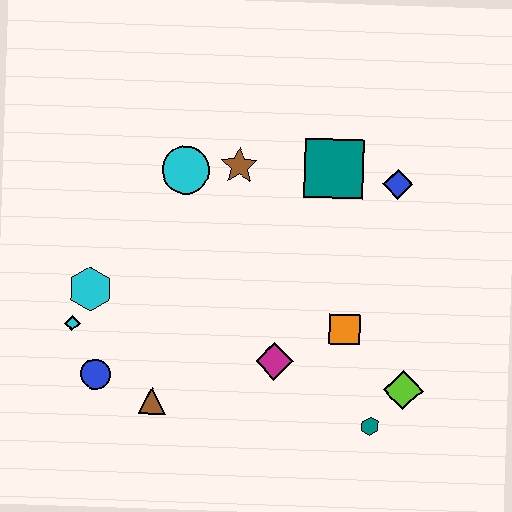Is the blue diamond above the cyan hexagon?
Yes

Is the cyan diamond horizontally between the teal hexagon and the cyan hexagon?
No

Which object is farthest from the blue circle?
The blue diamond is farthest from the blue circle.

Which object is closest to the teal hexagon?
The lime diamond is closest to the teal hexagon.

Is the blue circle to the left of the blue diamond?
Yes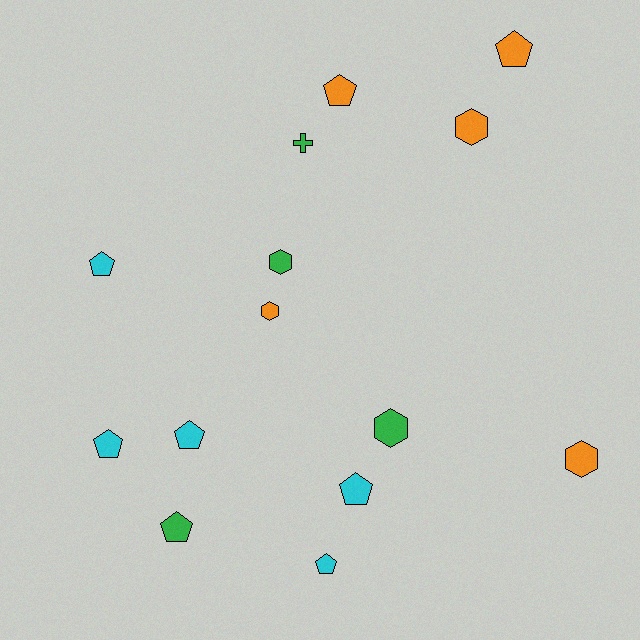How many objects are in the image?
There are 14 objects.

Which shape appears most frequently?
Pentagon, with 8 objects.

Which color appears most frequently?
Orange, with 5 objects.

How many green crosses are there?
There is 1 green cross.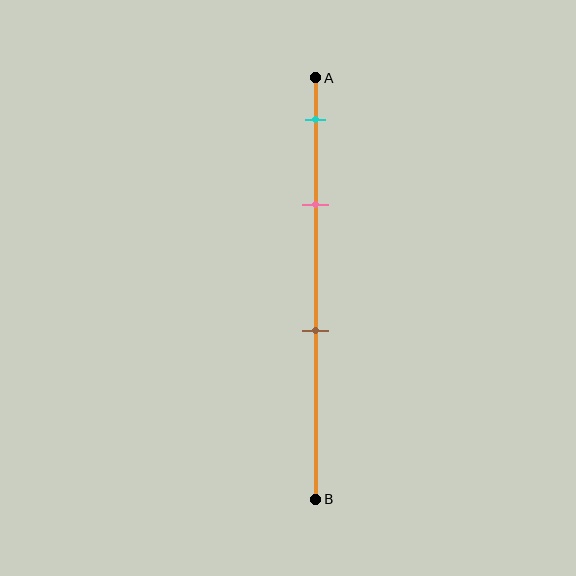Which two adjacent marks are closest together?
The cyan and pink marks are the closest adjacent pair.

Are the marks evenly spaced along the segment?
No, the marks are not evenly spaced.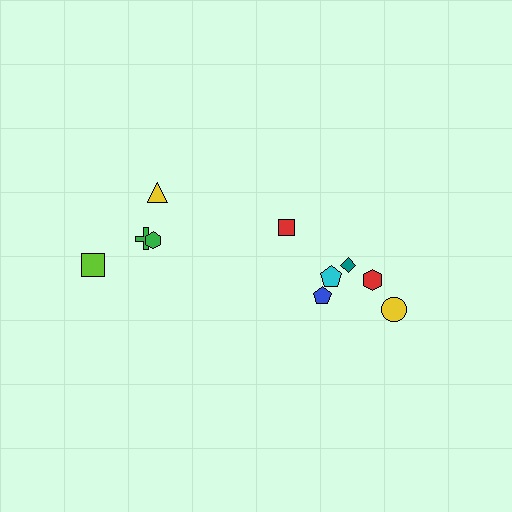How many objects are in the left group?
There are 4 objects.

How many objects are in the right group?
There are 6 objects.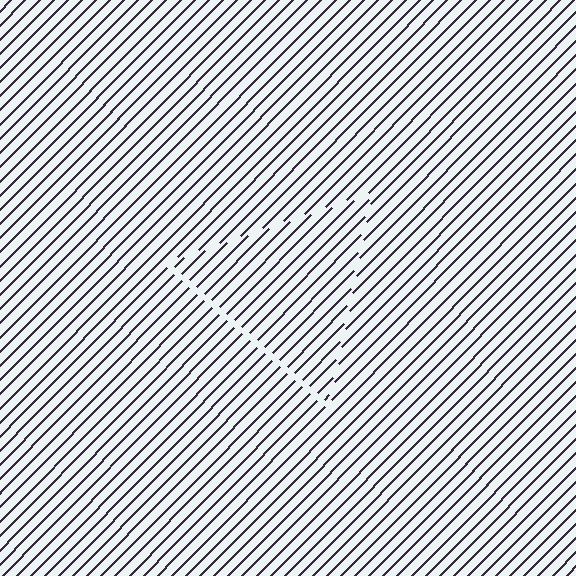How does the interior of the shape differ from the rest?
The interior of the shape contains the same grating, shifted by half a period — the contour is defined by the phase discontinuity where line-ends from the inner and outer gratings abut.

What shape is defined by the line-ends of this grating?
An illusory triangle. The interior of the shape contains the same grating, shifted by half a period — the contour is defined by the phase discontinuity where line-ends from the inner and outer gratings abut.